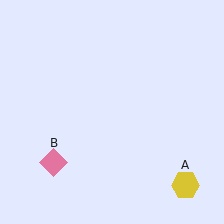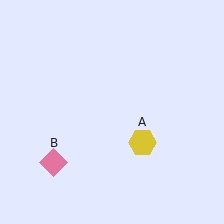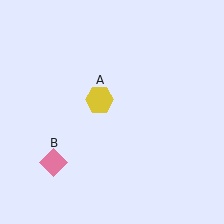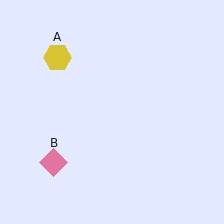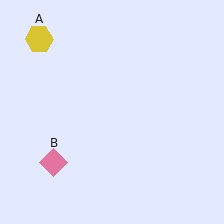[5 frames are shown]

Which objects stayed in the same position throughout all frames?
Pink diamond (object B) remained stationary.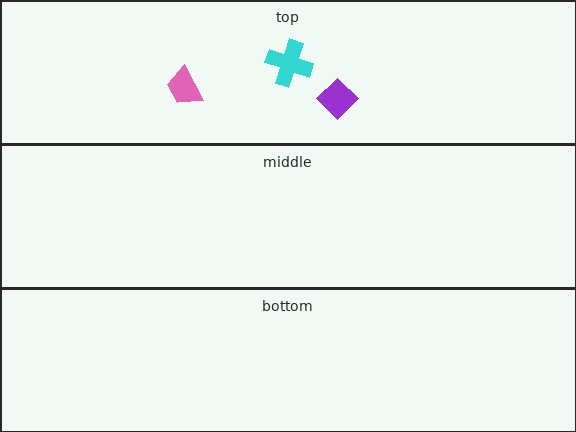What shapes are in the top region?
The purple diamond, the cyan cross, the pink trapezoid.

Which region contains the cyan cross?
The top region.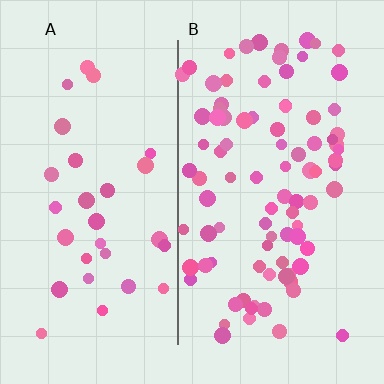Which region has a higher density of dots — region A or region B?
B (the right).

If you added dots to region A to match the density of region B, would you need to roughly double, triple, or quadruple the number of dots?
Approximately triple.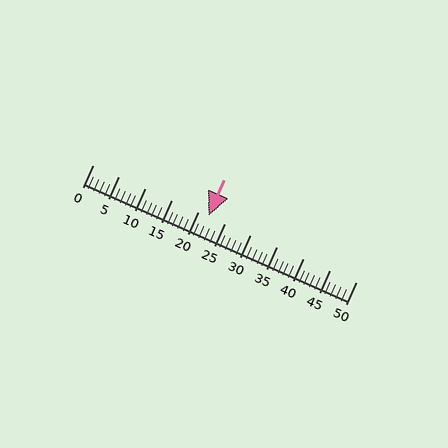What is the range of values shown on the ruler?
The ruler shows values from 0 to 50.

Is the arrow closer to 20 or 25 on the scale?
The arrow is closer to 20.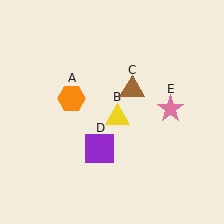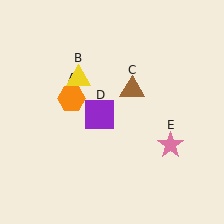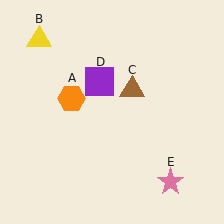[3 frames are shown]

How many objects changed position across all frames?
3 objects changed position: yellow triangle (object B), purple square (object D), pink star (object E).